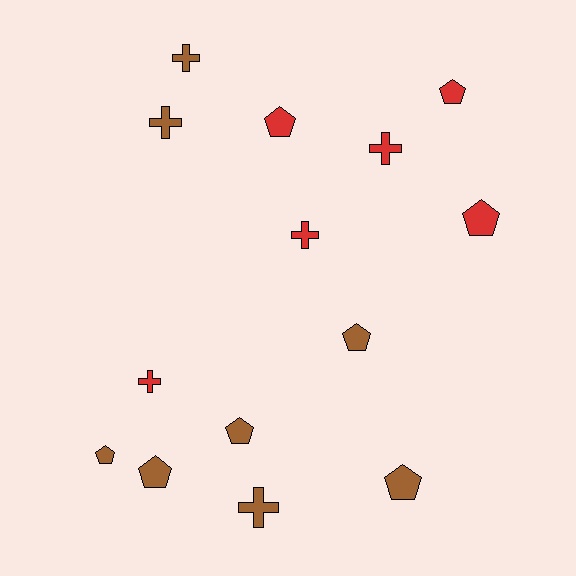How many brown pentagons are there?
There are 5 brown pentagons.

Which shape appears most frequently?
Pentagon, with 8 objects.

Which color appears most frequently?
Brown, with 8 objects.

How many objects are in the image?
There are 14 objects.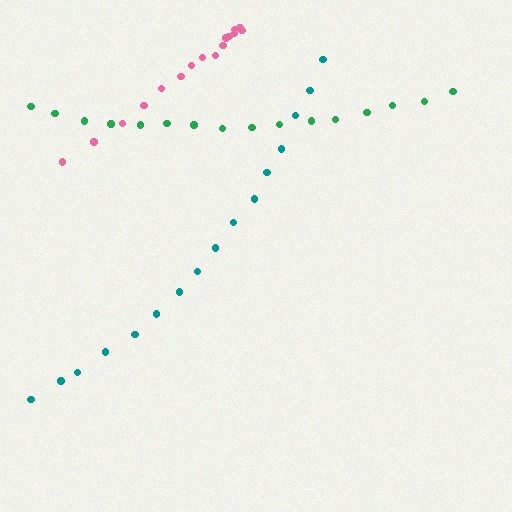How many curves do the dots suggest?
There are 3 distinct paths.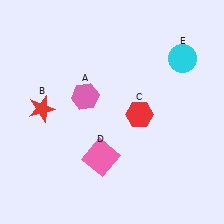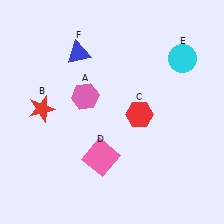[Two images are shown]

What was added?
A blue triangle (F) was added in Image 2.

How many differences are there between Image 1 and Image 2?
There is 1 difference between the two images.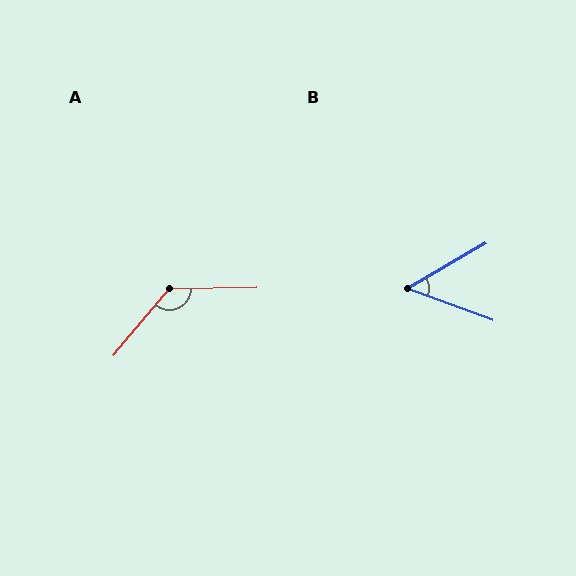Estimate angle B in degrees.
Approximately 50 degrees.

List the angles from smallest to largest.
B (50°), A (131°).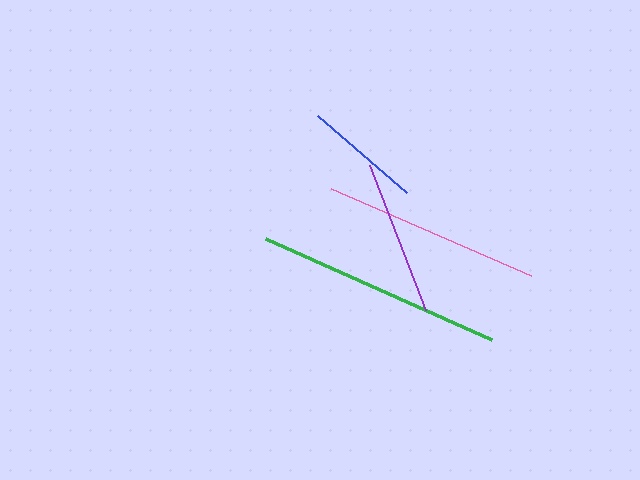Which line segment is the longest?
The green line is the longest at approximately 247 pixels.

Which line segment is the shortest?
The blue line is the shortest at approximately 118 pixels.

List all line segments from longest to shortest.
From longest to shortest: green, pink, purple, blue.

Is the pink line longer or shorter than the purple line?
The pink line is longer than the purple line.